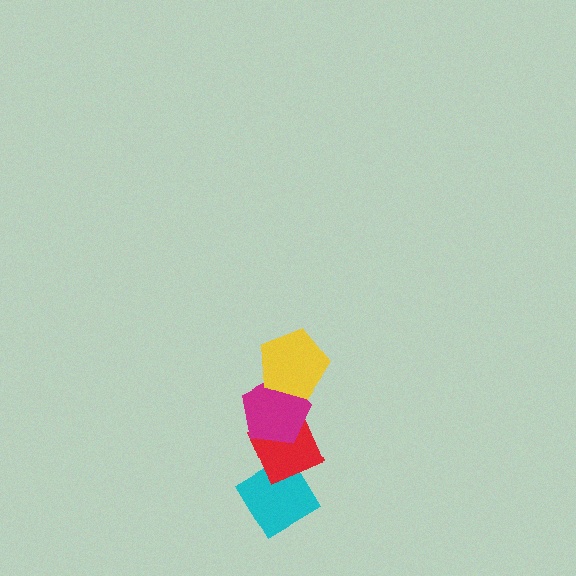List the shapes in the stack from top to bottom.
From top to bottom: the yellow pentagon, the magenta pentagon, the red diamond, the cyan diamond.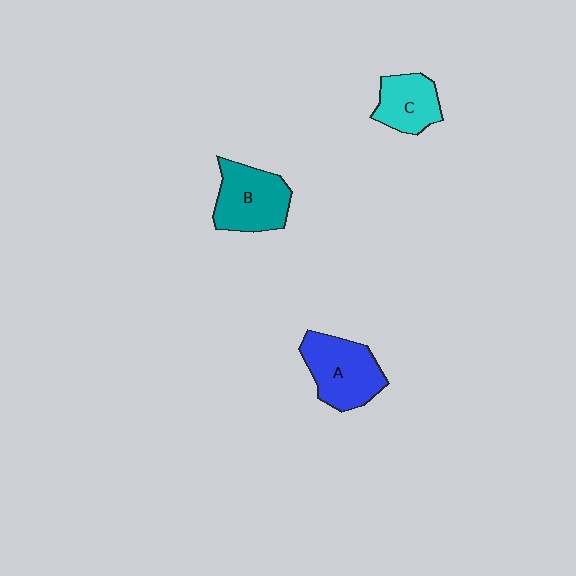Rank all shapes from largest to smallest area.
From largest to smallest: A (blue), B (teal), C (cyan).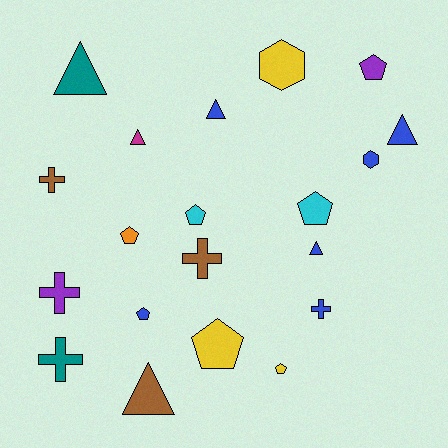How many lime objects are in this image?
There are no lime objects.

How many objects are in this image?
There are 20 objects.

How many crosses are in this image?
There are 5 crosses.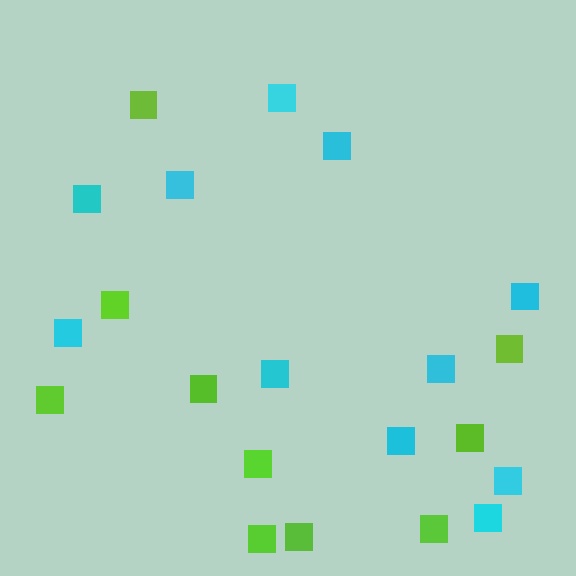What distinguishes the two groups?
There are 2 groups: one group of lime squares (10) and one group of cyan squares (11).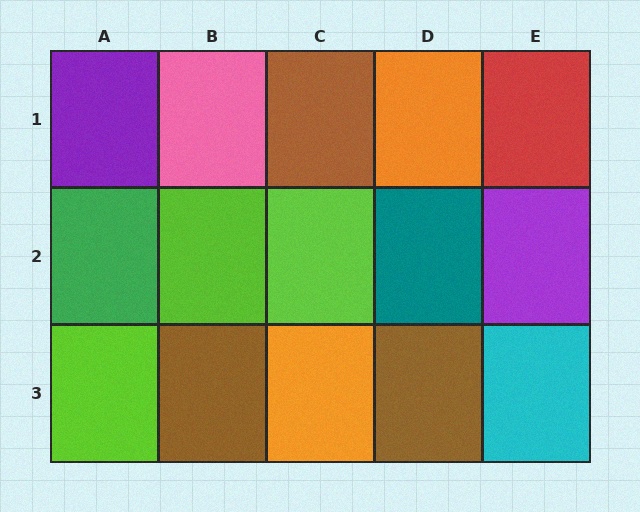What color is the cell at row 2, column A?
Green.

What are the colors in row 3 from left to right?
Lime, brown, orange, brown, cyan.